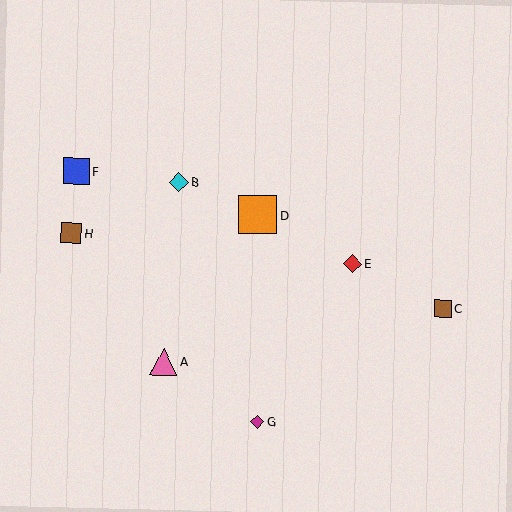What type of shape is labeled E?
Shape E is a red diamond.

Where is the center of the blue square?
The center of the blue square is at (76, 171).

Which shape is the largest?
The orange square (labeled D) is the largest.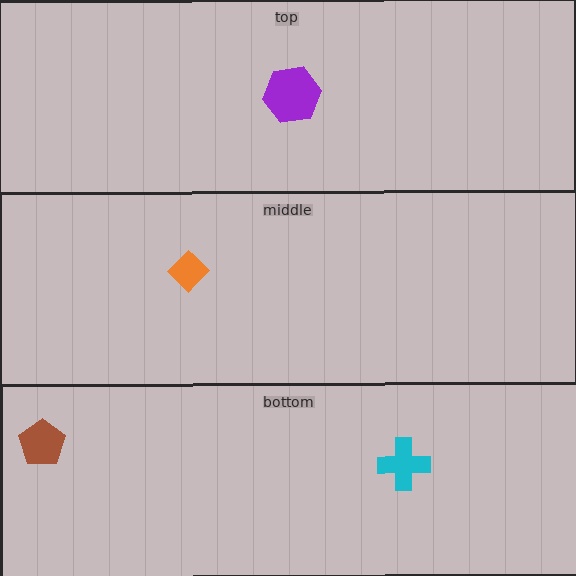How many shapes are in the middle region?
1.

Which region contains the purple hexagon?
The top region.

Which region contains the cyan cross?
The bottom region.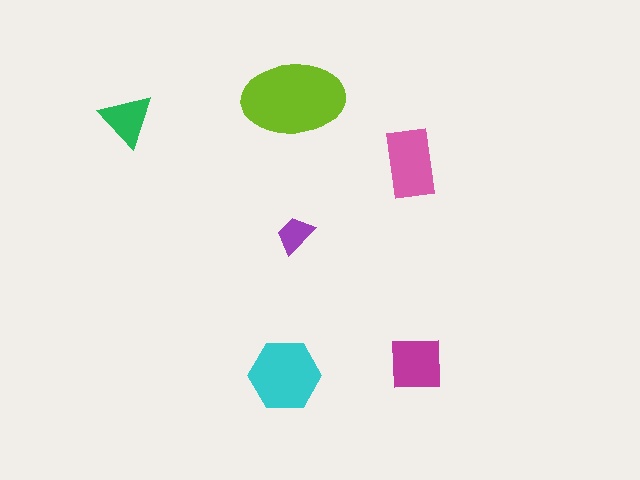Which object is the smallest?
The purple trapezoid.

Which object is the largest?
The lime ellipse.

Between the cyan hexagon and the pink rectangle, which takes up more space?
The cyan hexagon.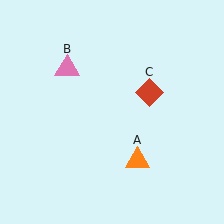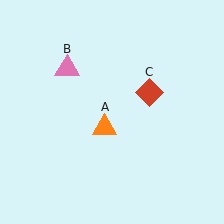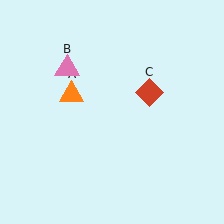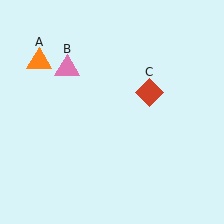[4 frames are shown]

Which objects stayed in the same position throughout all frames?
Pink triangle (object B) and red diamond (object C) remained stationary.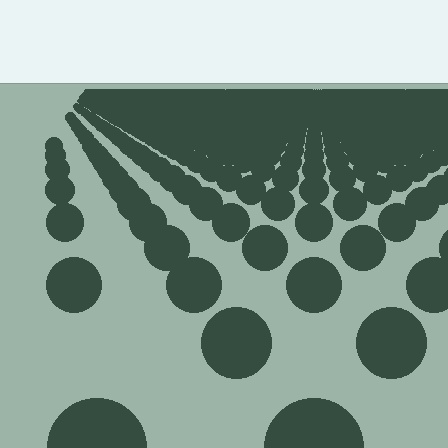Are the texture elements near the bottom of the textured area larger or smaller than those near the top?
Larger. Near the bottom, elements are closer to the viewer and appear at a bigger on-screen size.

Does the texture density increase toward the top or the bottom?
Density increases toward the top.